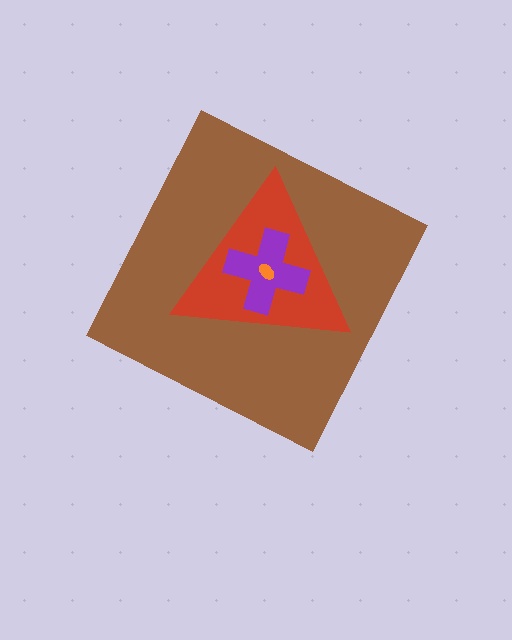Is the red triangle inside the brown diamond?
Yes.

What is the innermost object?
The orange ellipse.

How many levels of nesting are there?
4.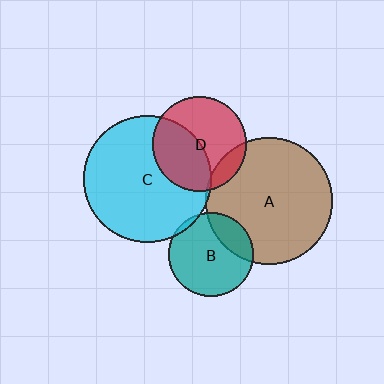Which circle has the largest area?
Circle C (cyan).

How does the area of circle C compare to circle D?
Approximately 1.8 times.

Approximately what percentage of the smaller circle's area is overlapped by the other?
Approximately 15%.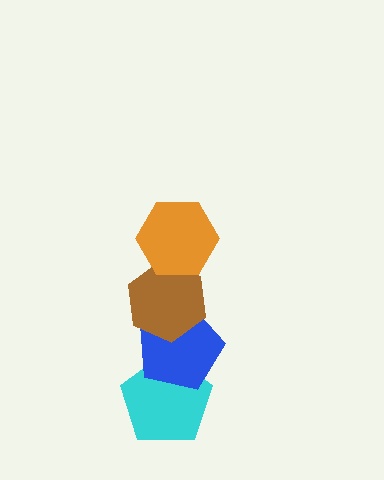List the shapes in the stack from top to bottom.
From top to bottom: the orange hexagon, the brown hexagon, the blue pentagon, the cyan pentagon.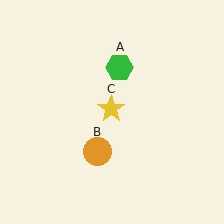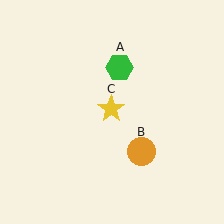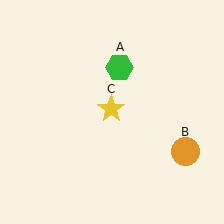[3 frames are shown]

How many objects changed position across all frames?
1 object changed position: orange circle (object B).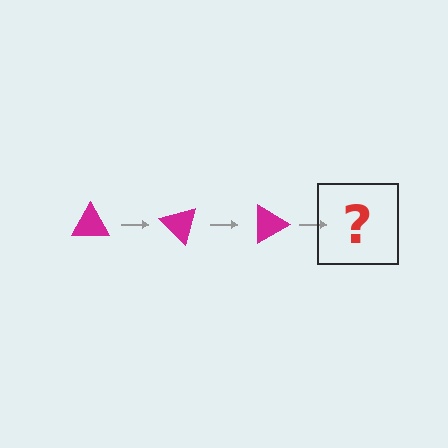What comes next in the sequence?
The next element should be a magenta triangle rotated 135 degrees.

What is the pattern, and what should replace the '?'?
The pattern is that the triangle rotates 45 degrees each step. The '?' should be a magenta triangle rotated 135 degrees.